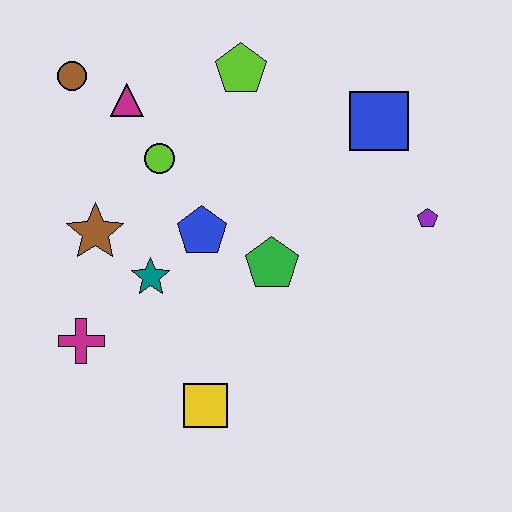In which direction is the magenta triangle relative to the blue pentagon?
The magenta triangle is above the blue pentagon.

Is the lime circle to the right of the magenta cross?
Yes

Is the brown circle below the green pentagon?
No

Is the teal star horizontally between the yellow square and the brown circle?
Yes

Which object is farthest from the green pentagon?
The brown circle is farthest from the green pentagon.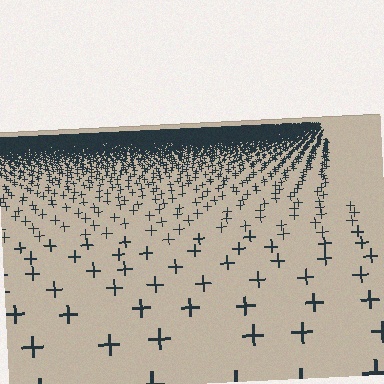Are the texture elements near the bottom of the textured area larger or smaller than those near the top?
Larger. Near the bottom, elements are closer to the viewer and appear at a bigger on-screen size.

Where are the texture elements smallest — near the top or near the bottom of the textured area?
Near the top.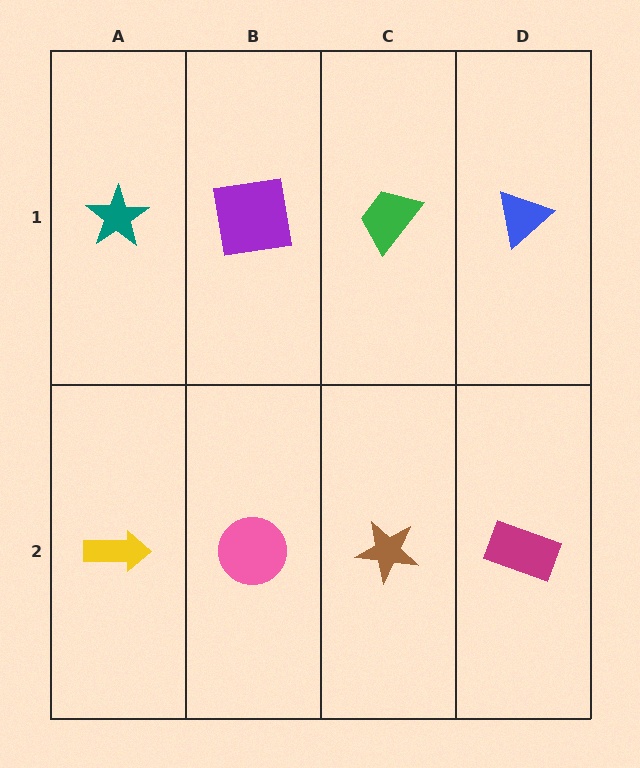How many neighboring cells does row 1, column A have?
2.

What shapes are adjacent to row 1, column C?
A brown star (row 2, column C), a purple square (row 1, column B), a blue triangle (row 1, column D).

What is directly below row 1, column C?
A brown star.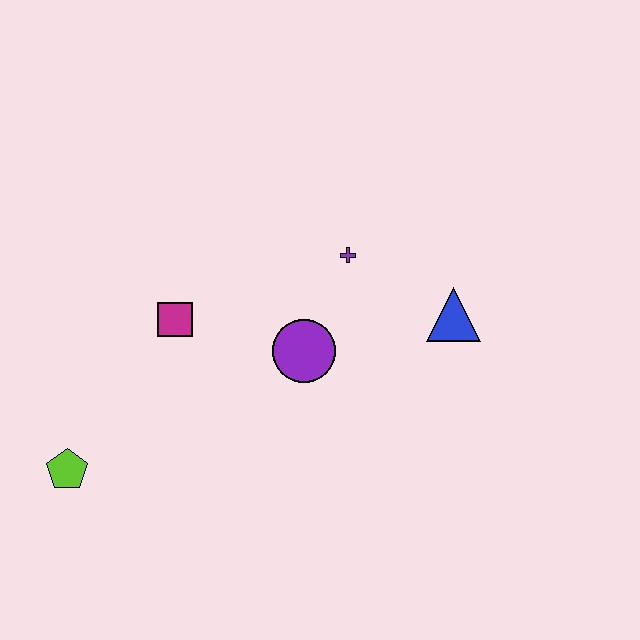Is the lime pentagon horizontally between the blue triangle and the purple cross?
No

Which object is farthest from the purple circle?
The lime pentagon is farthest from the purple circle.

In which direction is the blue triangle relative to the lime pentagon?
The blue triangle is to the right of the lime pentagon.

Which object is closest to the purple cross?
The purple circle is closest to the purple cross.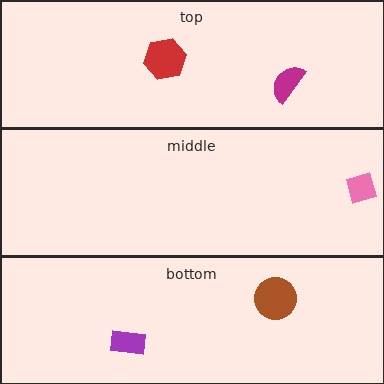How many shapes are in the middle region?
1.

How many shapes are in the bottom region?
2.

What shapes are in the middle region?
The pink diamond.